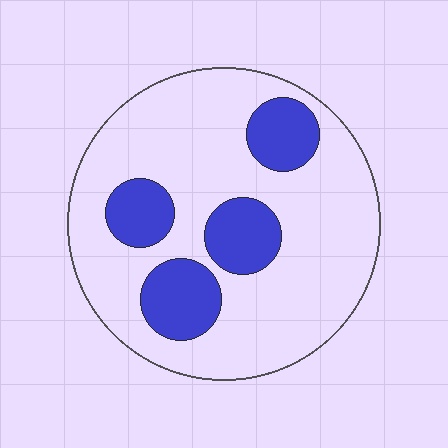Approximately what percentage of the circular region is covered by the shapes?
Approximately 25%.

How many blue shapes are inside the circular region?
4.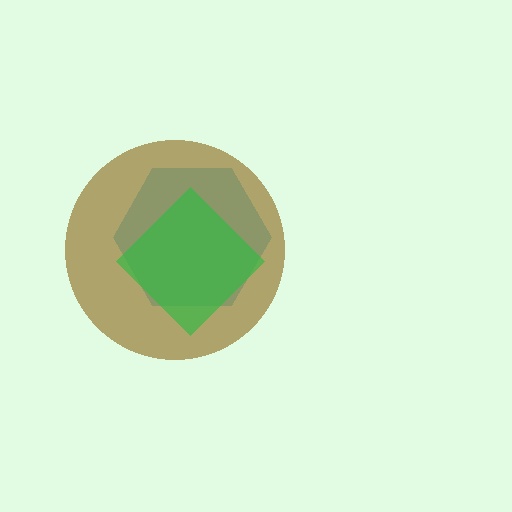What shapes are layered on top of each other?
The layered shapes are: a cyan hexagon, a brown circle, a green diamond.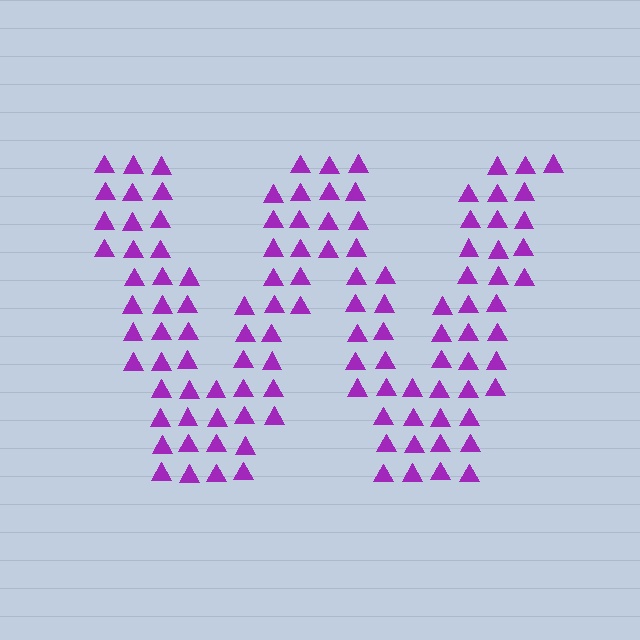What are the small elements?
The small elements are triangles.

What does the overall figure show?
The overall figure shows the letter W.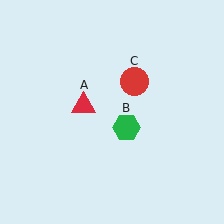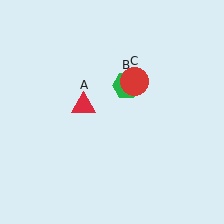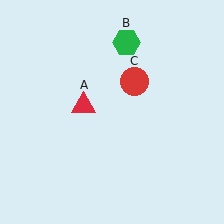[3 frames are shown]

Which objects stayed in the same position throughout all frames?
Red triangle (object A) and red circle (object C) remained stationary.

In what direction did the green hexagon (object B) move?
The green hexagon (object B) moved up.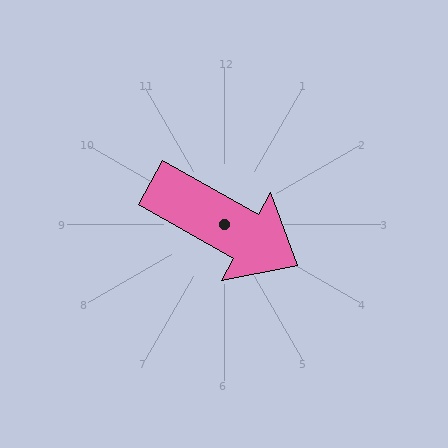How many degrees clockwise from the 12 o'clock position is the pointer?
Approximately 119 degrees.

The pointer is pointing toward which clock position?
Roughly 4 o'clock.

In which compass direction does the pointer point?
Southeast.